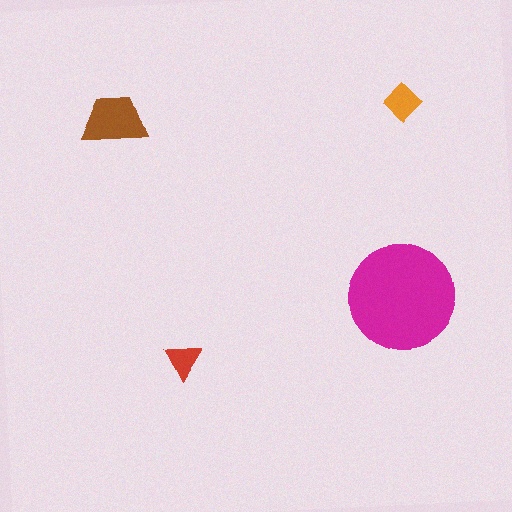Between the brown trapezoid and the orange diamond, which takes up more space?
The brown trapezoid.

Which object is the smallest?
The red triangle.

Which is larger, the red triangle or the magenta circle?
The magenta circle.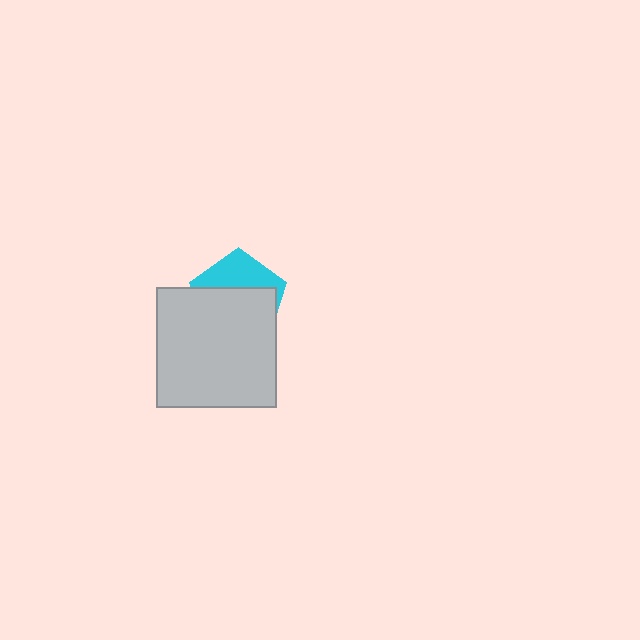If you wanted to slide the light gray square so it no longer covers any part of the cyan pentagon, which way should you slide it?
Slide it down — that is the most direct way to separate the two shapes.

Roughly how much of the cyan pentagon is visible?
A small part of it is visible (roughly 37%).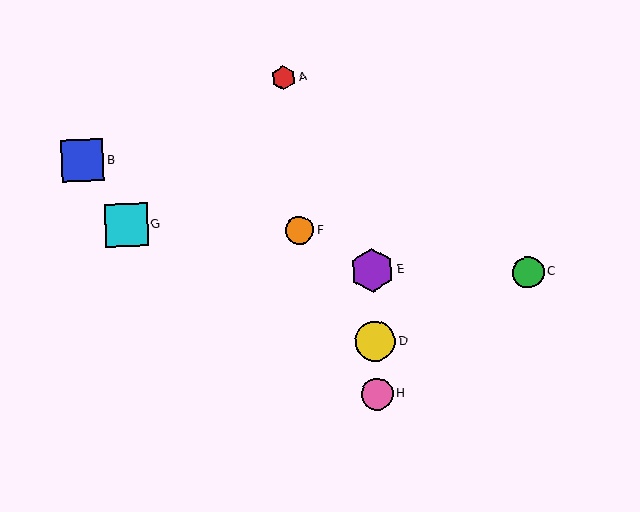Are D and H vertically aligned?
Yes, both are at x≈375.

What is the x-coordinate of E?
Object E is at x≈372.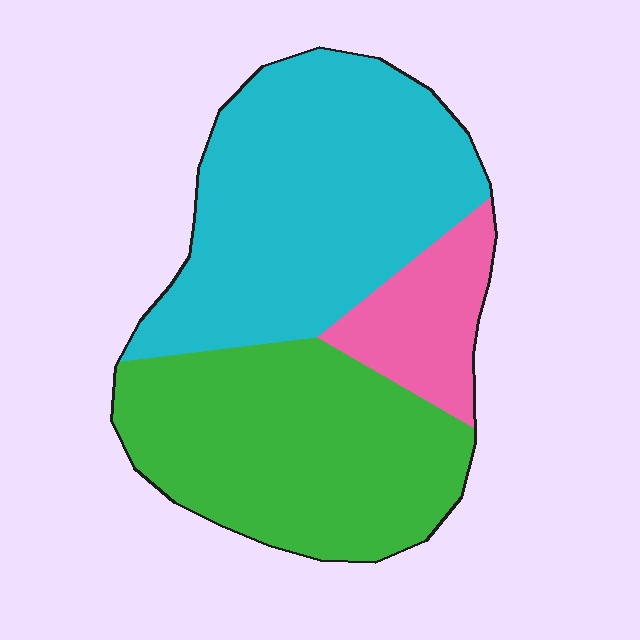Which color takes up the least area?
Pink, at roughly 15%.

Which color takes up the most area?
Cyan, at roughly 45%.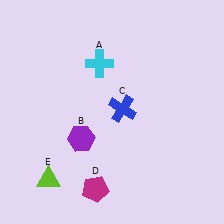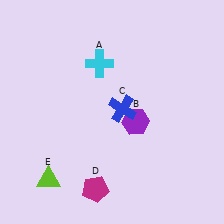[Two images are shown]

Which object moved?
The purple hexagon (B) moved right.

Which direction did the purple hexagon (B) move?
The purple hexagon (B) moved right.